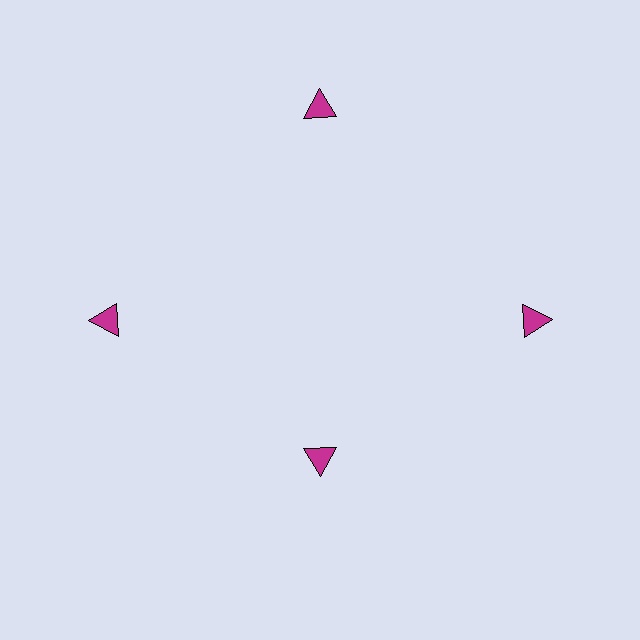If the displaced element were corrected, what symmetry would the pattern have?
It would have 4-fold rotational symmetry — the pattern would map onto itself every 90 degrees.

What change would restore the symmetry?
The symmetry would be restored by moving it outward, back onto the ring so that all 4 triangles sit at equal angles and equal distance from the center.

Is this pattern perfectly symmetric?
No. The 4 magenta triangles are arranged in a ring, but one element near the 6 o'clock position is pulled inward toward the center, breaking the 4-fold rotational symmetry.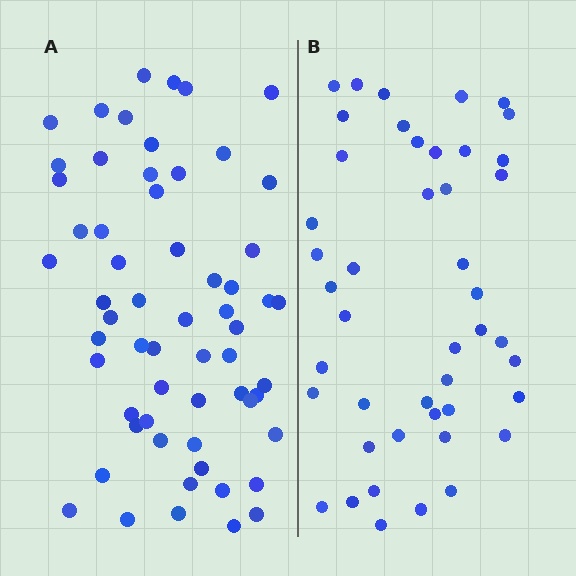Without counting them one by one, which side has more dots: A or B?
Region A (the left region) has more dots.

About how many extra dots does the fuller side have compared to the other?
Region A has approximately 15 more dots than region B.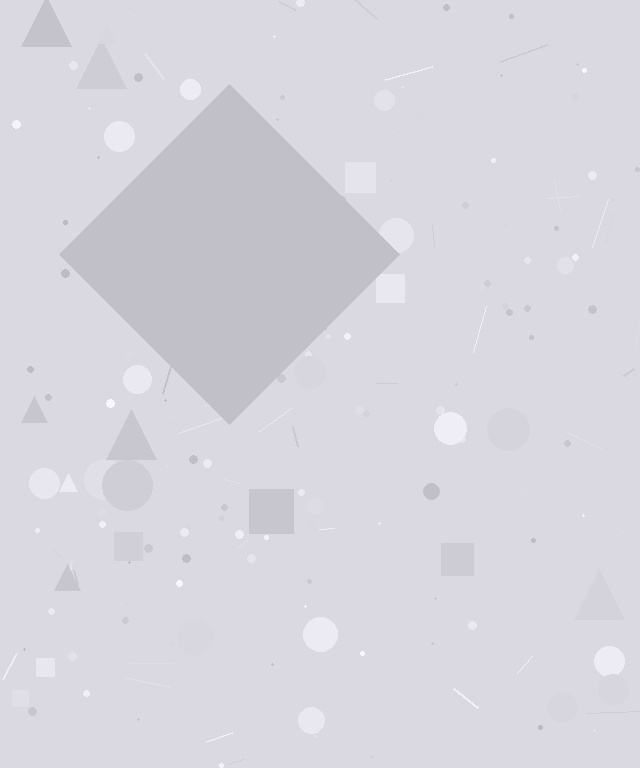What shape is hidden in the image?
A diamond is hidden in the image.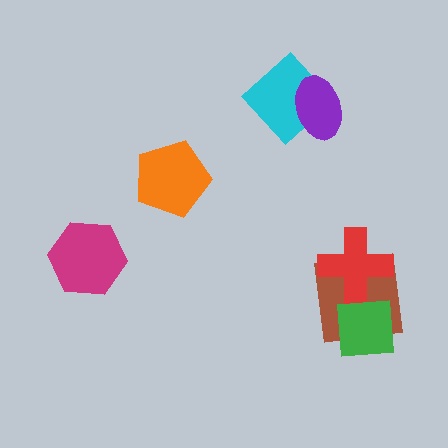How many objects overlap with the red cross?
1 object overlaps with the red cross.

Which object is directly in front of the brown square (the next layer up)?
The red cross is directly in front of the brown square.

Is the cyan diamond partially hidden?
Yes, it is partially covered by another shape.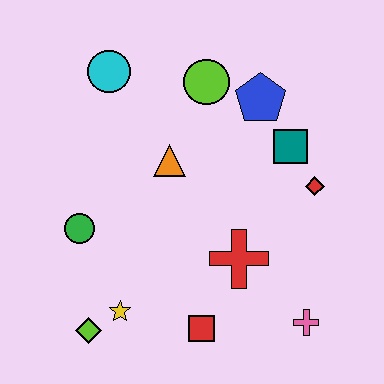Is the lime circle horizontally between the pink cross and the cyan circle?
Yes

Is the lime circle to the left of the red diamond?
Yes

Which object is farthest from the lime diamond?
The blue pentagon is farthest from the lime diamond.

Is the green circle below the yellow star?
No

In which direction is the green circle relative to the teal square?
The green circle is to the left of the teal square.